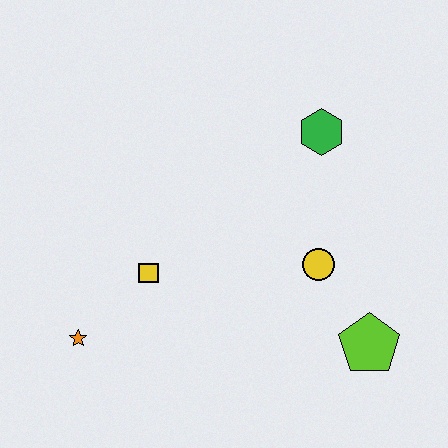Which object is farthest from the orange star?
The green hexagon is farthest from the orange star.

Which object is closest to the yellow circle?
The lime pentagon is closest to the yellow circle.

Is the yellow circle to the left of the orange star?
No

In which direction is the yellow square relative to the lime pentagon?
The yellow square is to the left of the lime pentagon.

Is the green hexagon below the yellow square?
No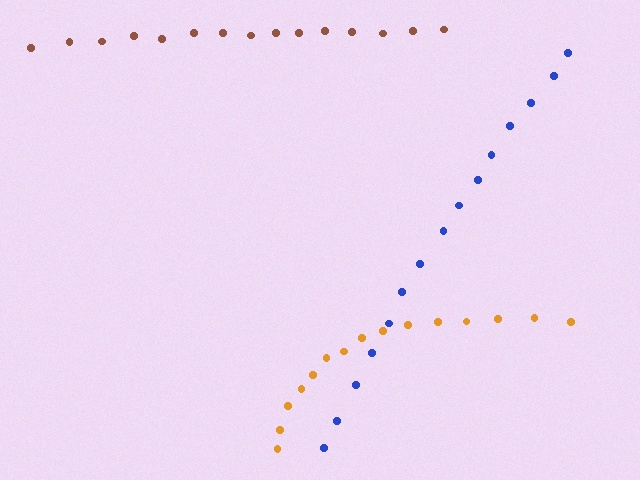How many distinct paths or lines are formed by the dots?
There are 3 distinct paths.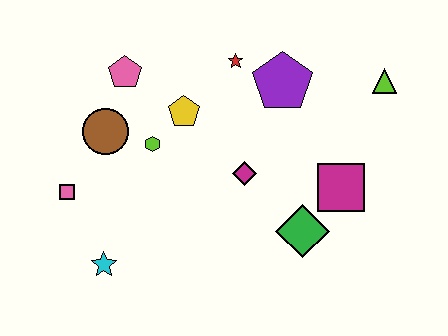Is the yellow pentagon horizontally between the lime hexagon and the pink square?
No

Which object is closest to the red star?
The purple pentagon is closest to the red star.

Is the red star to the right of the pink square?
Yes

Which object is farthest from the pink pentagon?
The lime triangle is farthest from the pink pentagon.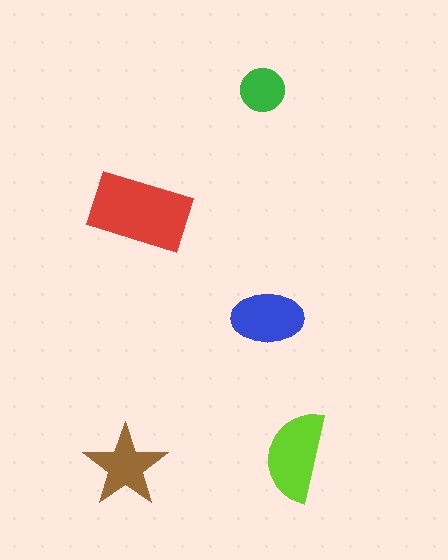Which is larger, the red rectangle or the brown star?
The red rectangle.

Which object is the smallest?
The green circle.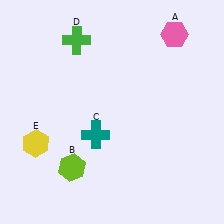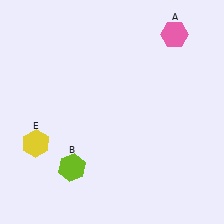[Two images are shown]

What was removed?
The green cross (D), the teal cross (C) were removed in Image 2.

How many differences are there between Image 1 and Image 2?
There are 2 differences between the two images.